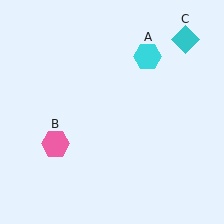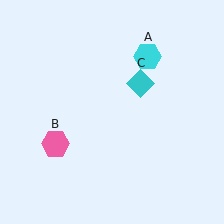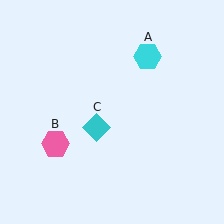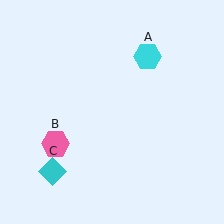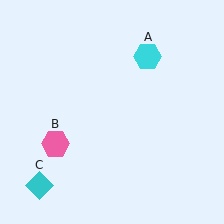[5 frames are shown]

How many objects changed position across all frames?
1 object changed position: cyan diamond (object C).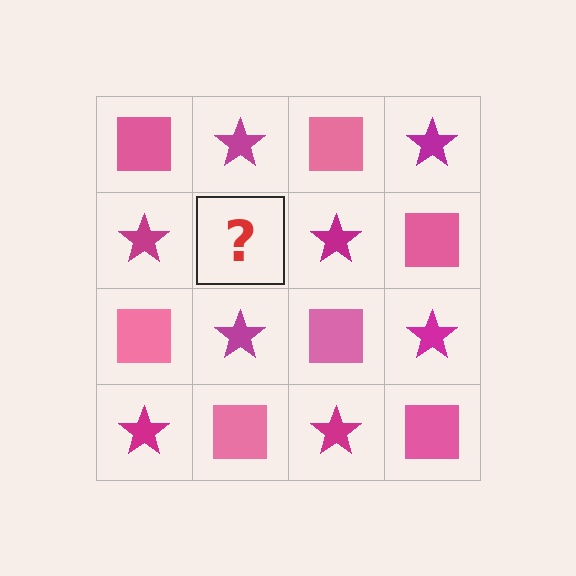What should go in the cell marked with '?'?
The missing cell should contain a pink square.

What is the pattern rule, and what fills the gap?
The rule is that it alternates pink square and magenta star in a checkerboard pattern. The gap should be filled with a pink square.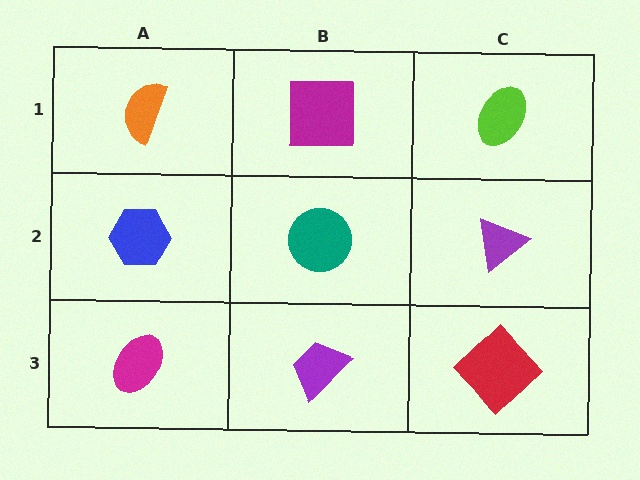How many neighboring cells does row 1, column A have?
2.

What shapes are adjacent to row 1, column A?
A blue hexagon (row 2, column A), a magenta square (row 1, column B).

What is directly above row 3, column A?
A blue hexagon.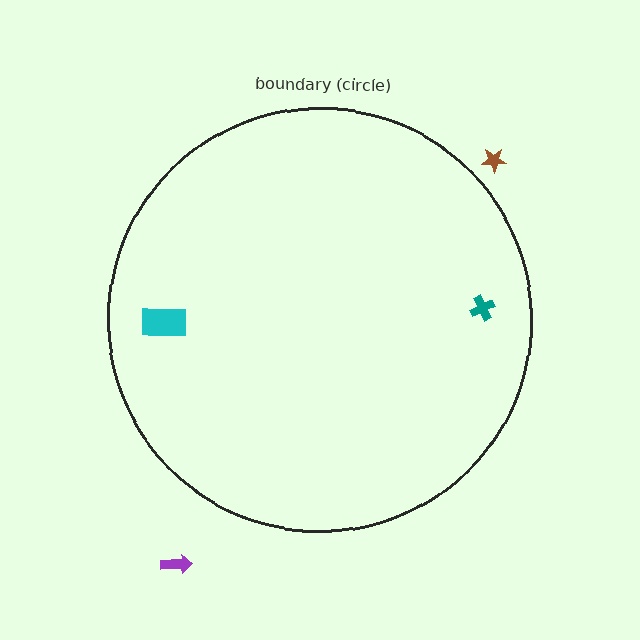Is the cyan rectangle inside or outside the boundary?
Inside.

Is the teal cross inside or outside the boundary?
Inside.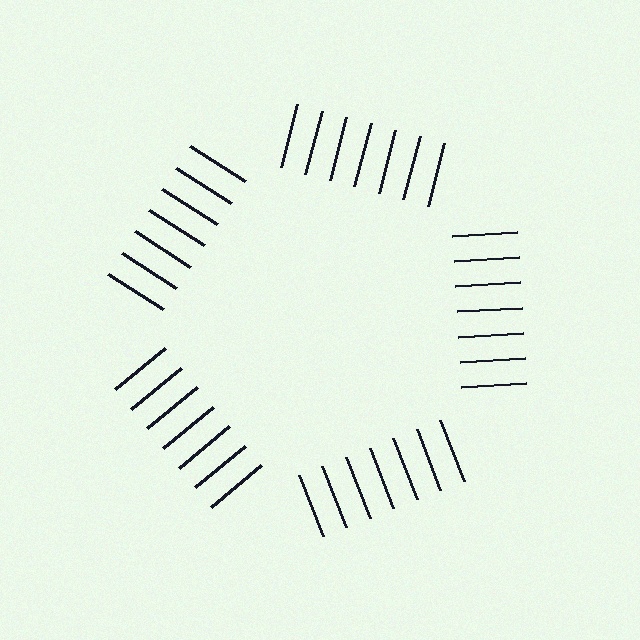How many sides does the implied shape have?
5 sides — the line-ends trace a pentagon.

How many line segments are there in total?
35 — 7 along each of the 5 edges.